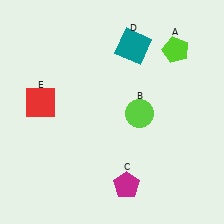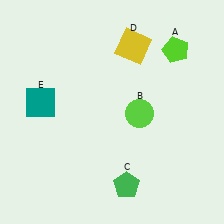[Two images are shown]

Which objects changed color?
C changed from magenta to green. D changed from teal to yellow. E changed from red to teal.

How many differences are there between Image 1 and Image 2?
There are 3 differences between the two images.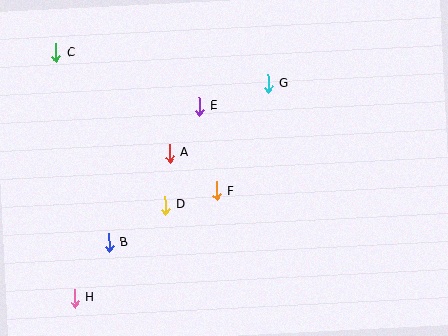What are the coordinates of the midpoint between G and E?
The midpoint between G and E is at (234, 95).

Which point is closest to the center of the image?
Point F at (216, 191) is closest to the center.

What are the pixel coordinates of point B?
Point B is at (109, 243).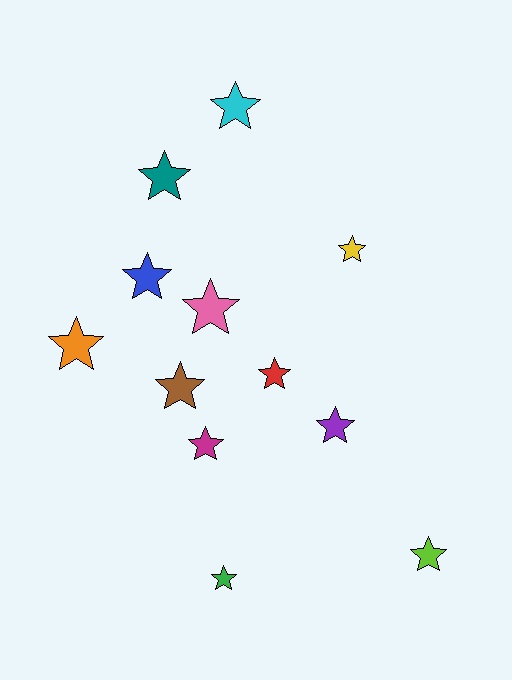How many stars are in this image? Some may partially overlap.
There are 12 stars.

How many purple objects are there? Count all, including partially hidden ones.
There is 1 purple object.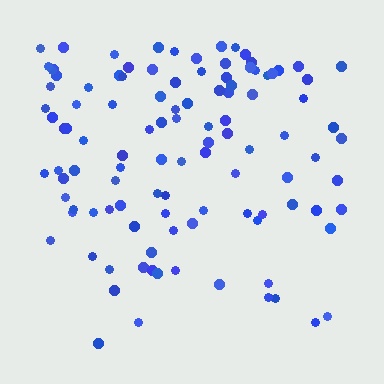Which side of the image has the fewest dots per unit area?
The bottom.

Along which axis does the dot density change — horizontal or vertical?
Vertical.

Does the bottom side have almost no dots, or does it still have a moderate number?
Still a moderate number, just noticeably fewer than the top.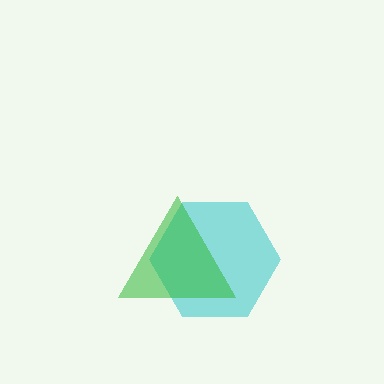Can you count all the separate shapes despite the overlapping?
Yes, there are 2 separate shapes.